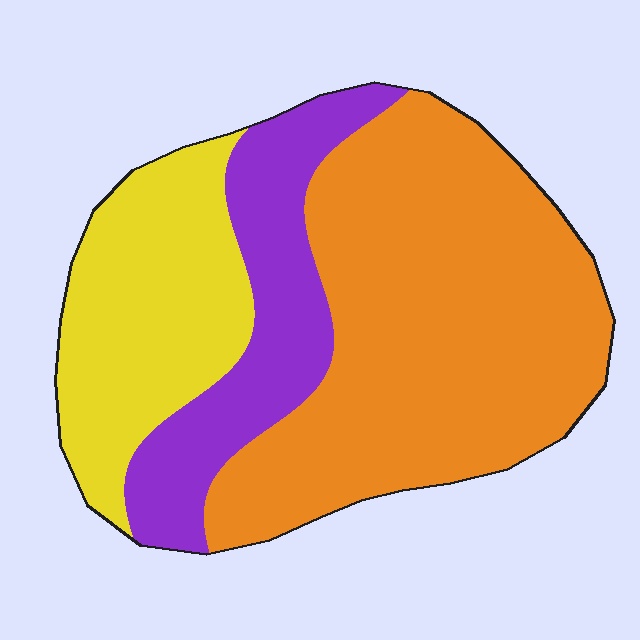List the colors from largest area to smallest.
From largest to smallest: orange, yellow, purple.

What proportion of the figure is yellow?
Yellow covers 25% of the figure.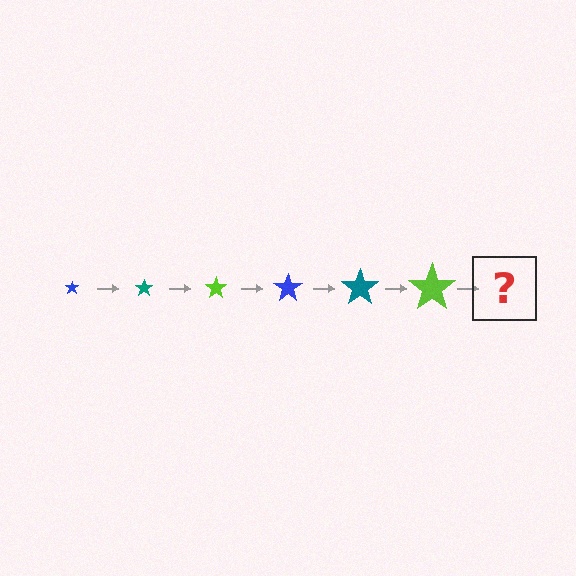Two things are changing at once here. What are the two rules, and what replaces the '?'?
The two rules are that the star grows larger each step and the color cycles through blue, teal, and lime. The '?' should be a blue star, larger than the previous one.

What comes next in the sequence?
The next element should be a blue star, larger than the previous one.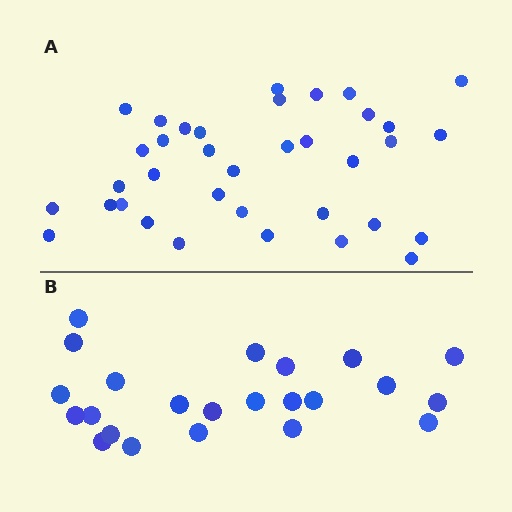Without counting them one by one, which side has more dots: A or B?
Region A (the top region) has more dots.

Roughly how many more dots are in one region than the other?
Region A has approximately 15 more dots than region B.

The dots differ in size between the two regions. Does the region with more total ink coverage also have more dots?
No. Region B has more total ink coverage because its dots are larger, but region A actually contains more individual dots. Total area can be misleading — the number of items is what matters here.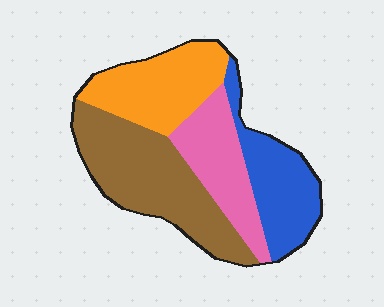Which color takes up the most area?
Brown, at roughly 35%.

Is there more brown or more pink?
Brown.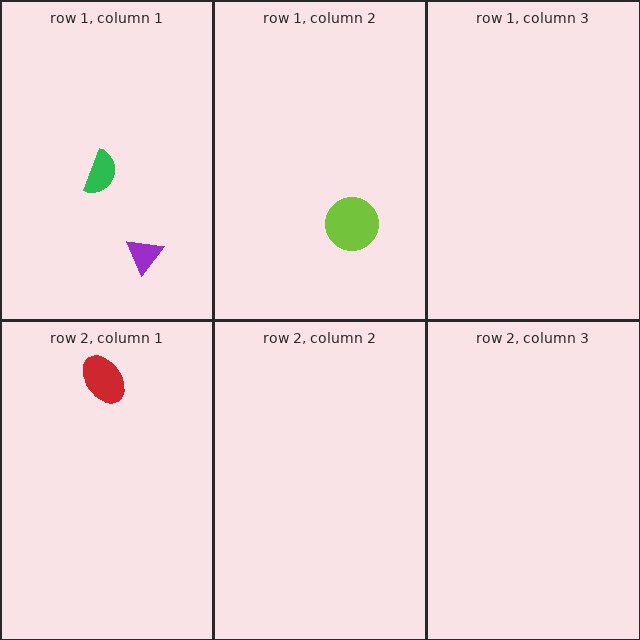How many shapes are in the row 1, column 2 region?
1.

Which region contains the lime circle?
The row 1, column 2 region.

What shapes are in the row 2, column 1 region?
The red ellipse.